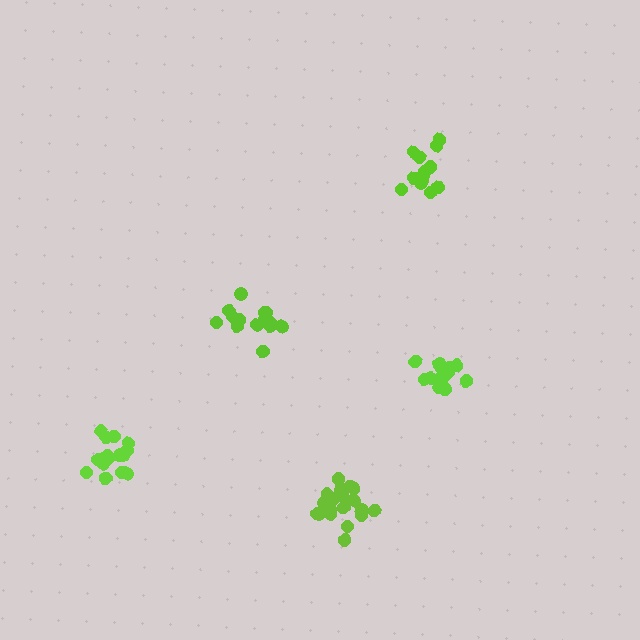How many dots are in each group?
Group 1: 14 dots, Group 2: 15 dots, Group 3: 13 dots, Group 4: 19 dots, Group 5: 16 dots (77 total).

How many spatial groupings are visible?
There are 5 spatial groupings.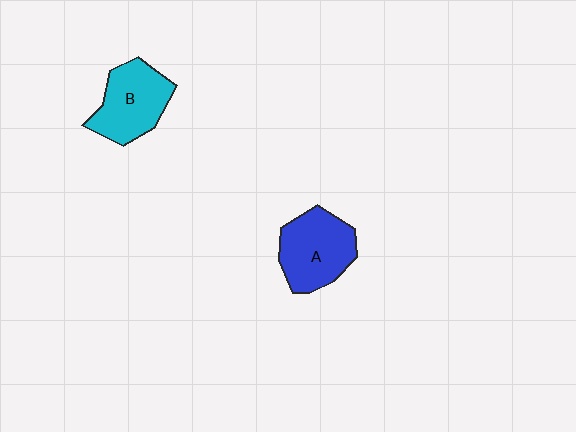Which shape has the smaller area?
Shape B (cyan).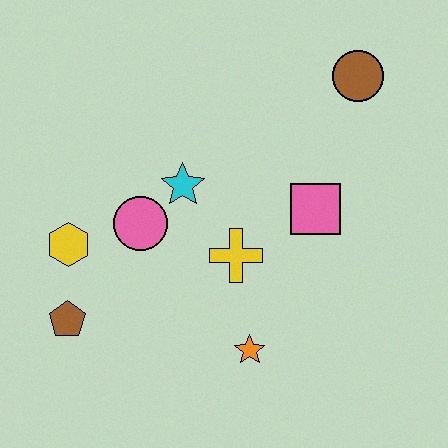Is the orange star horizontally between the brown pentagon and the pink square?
Yes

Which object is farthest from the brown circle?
The brown pentagon is farthest from the brown circle.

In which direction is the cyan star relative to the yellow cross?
The cyan star is above the yellow cross.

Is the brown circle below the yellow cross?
No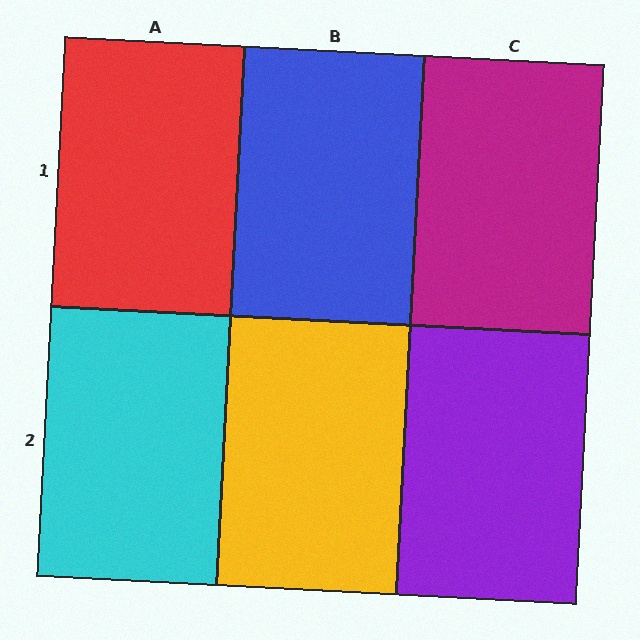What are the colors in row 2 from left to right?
Cyan, yellow, purple.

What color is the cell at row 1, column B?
Blue.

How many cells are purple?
1 cell is purple.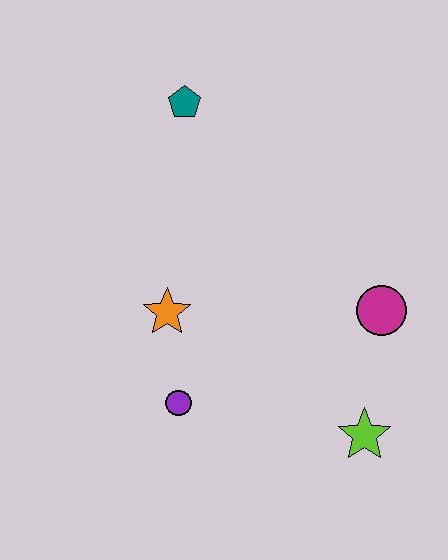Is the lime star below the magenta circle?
Yes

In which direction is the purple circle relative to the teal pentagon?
The purple circle is below the teal pentagon.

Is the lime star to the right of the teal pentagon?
Yes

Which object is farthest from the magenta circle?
The teal pentagon is farthest from the magenta circle.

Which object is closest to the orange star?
The purple circle is closest to the orange star.